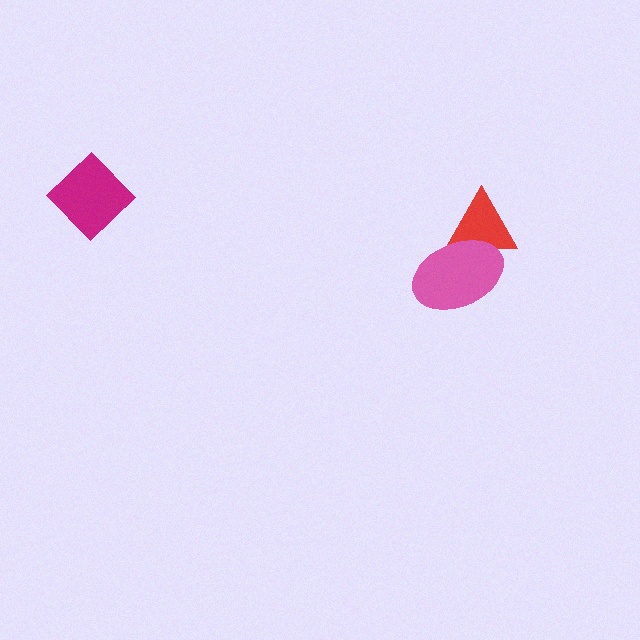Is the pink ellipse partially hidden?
No, no other shape covers it.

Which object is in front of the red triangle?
The pink ellipse is in front of the red triangle.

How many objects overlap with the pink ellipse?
1 object overlaps with the pink ellipse.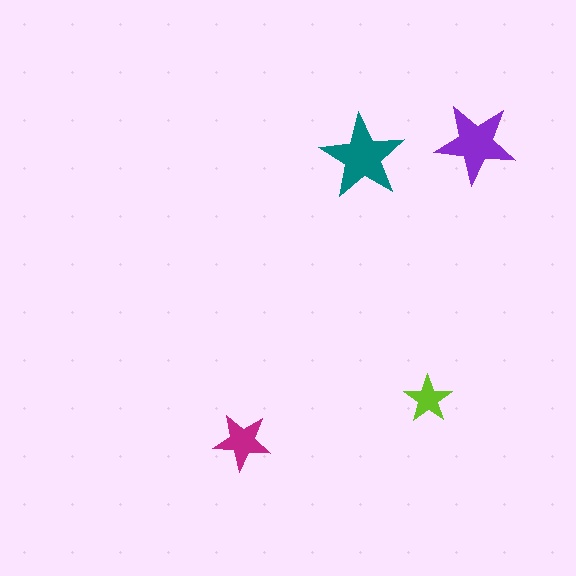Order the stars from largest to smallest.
the teal one, the purple one, the magenta one, the lime one.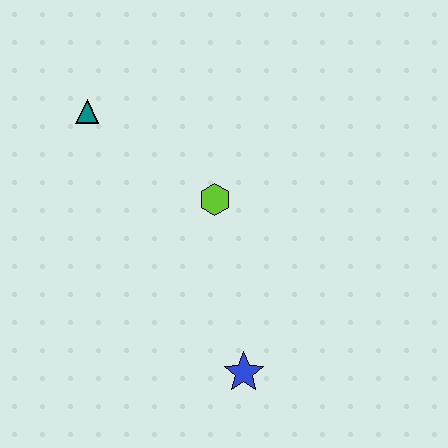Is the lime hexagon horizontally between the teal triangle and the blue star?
Yes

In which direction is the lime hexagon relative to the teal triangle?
The lime hexagon is to the right of the teal triangle.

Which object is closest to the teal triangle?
The lime hexagon is closest to the teal triangle.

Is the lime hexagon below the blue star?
No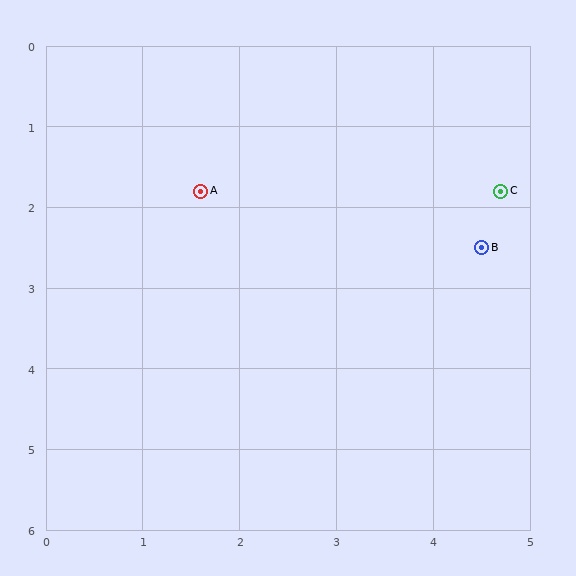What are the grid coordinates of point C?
Point C is at approximately (4.7, 1.8).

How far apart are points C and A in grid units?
Points C and A are about 3.1 grid units apart.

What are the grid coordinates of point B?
Point B is at approximately (4.5, 2.5).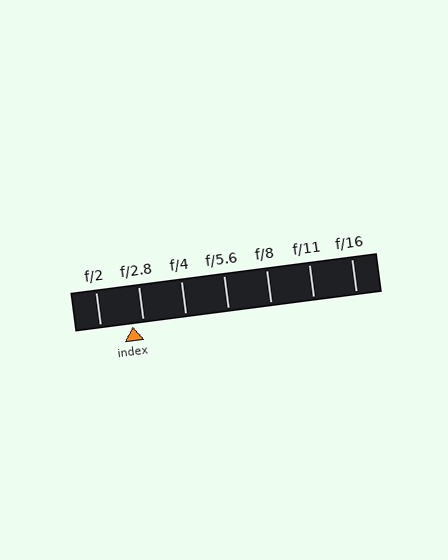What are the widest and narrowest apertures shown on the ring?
The widest aperture shown is f/2 and the narrowest is f/16.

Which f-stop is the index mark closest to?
The index mark is closest to f/2.8.